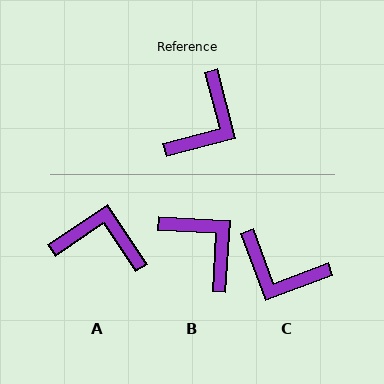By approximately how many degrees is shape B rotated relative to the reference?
Approximately 72 degrees counter-clockwise.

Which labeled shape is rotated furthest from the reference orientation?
A, about 109 degrees away.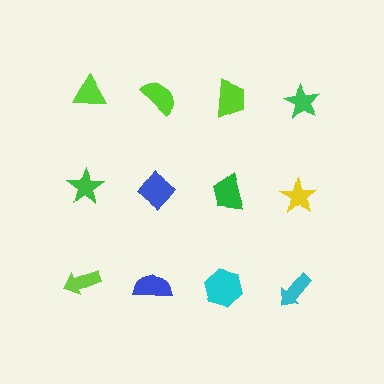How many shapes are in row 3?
4 shapes.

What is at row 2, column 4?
A yellow star.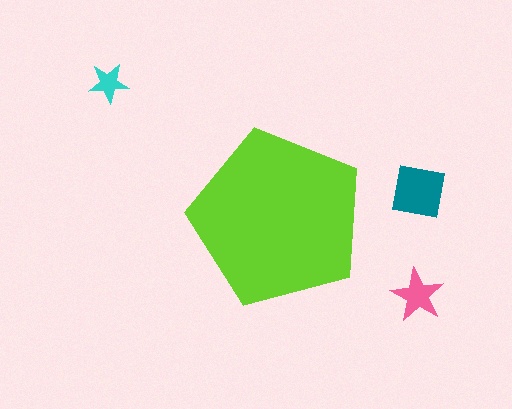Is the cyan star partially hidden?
No, the cyan star is fully visible.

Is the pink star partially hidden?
No, the pink star is fully visible.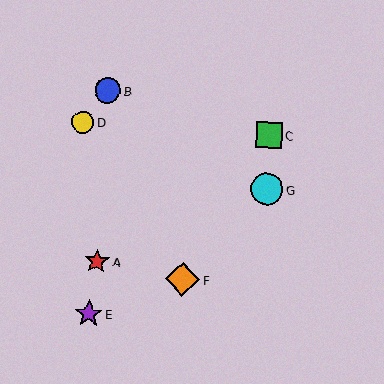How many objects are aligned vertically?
2 objects (C, G) are aligned vertically.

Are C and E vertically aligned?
No, C is at x≈269 and E is at x≈89.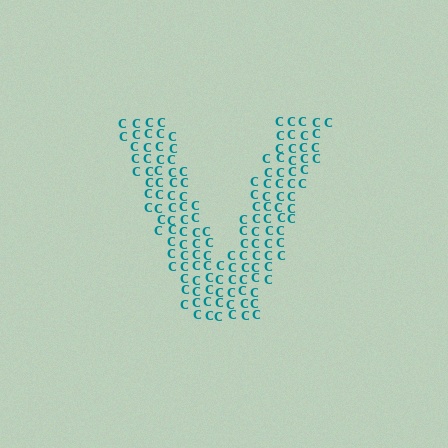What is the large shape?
The large shape is the letter V.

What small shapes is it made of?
It is made of small letter C's.